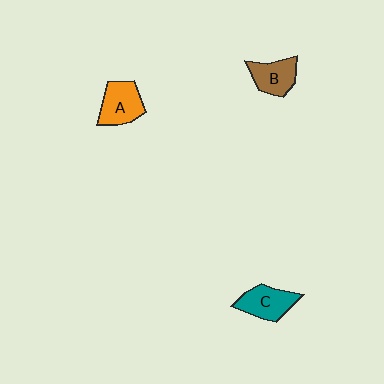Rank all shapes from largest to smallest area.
From largest to smallest: A (orange), C (teal), B (brown).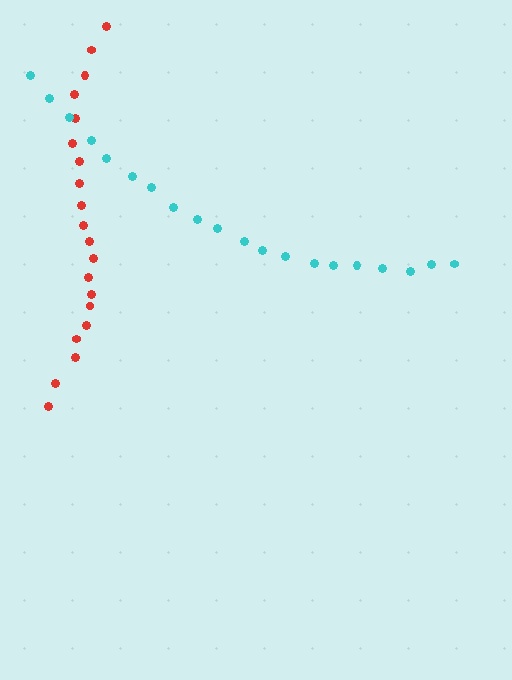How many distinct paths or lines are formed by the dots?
There are 2 distinct paths.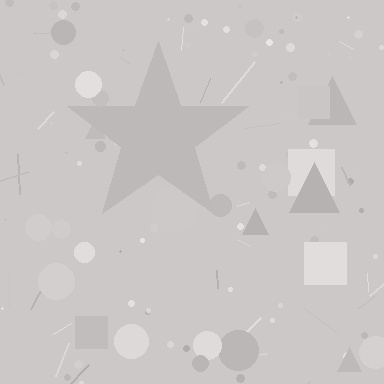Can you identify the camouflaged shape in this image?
The camouflaged shape is a star.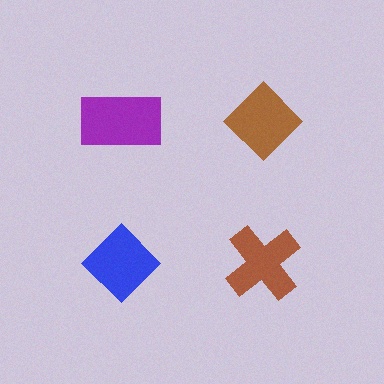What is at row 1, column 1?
A purple rectangle.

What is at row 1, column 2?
A brown diamond.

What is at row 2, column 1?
A blue diamond.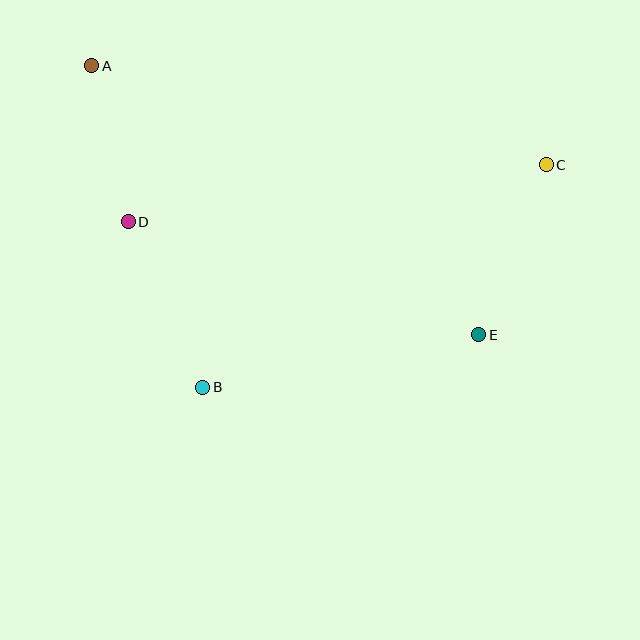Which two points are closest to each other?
Points A and D are closest to each other.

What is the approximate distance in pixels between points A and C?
The distance between A and C is approximately 465 pixels.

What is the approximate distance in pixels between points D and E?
The distance between D and E is approximately 368 pixels.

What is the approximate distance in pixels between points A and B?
The distance between A and B is approximately 340 pixels.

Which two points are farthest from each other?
Points A and E are farthest from each other.